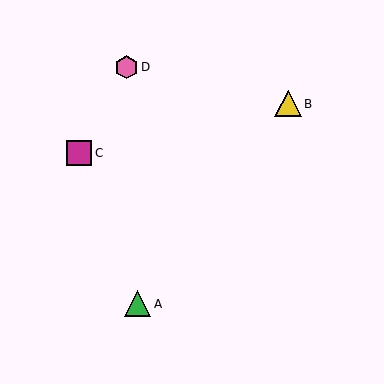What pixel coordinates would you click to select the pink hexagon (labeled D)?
Click at (127, 67) to select the pink hexagon D.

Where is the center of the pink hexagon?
The center of the pink hexagon is at (127, 67).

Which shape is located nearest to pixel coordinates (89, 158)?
The magenta square (labeled C) at (79, 153) is nearest to that location.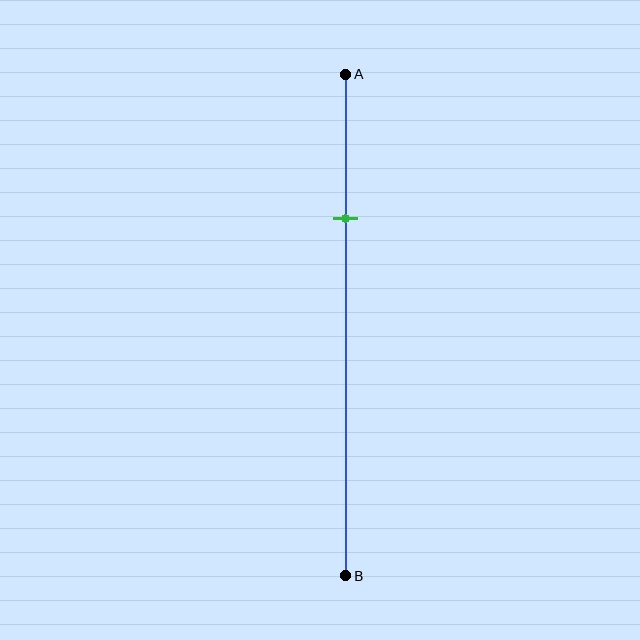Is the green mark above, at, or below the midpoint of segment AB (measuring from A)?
The green mark is above the midpoint of segment AB.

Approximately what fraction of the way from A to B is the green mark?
The green mark is approximately 30% of the way from A to B.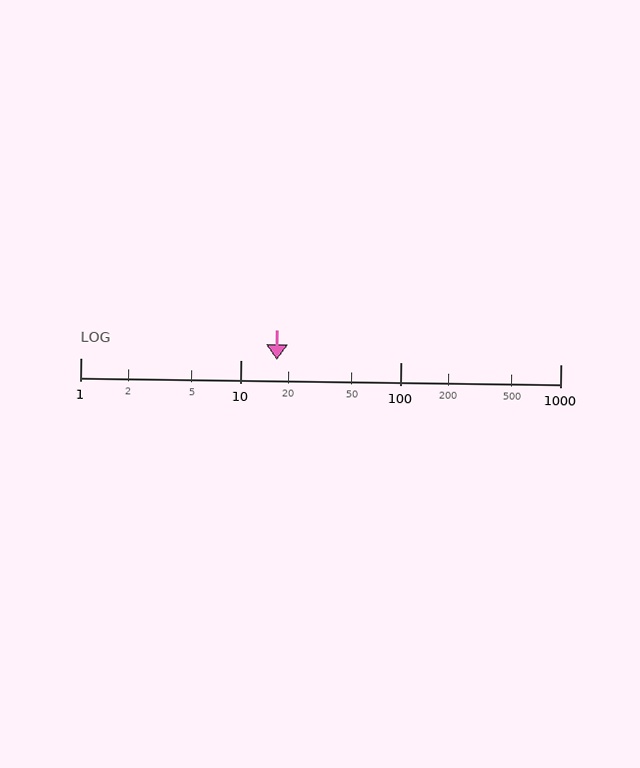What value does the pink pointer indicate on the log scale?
The pointer indicates approximately 17.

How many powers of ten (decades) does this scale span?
The scale spans 3 decades, from 1 to 1000.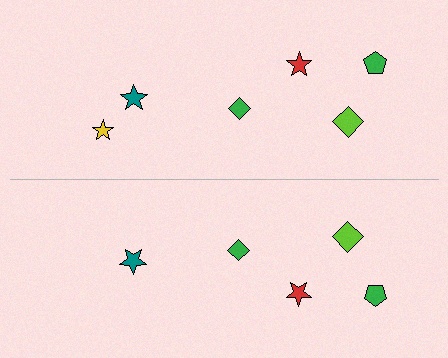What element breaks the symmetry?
A yellow star is missing from the bottom side.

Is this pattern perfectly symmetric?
No, the pattern is not perfectly symmetric. A yellow star is missing from the bottom side.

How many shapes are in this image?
There are 11 shapes in this image.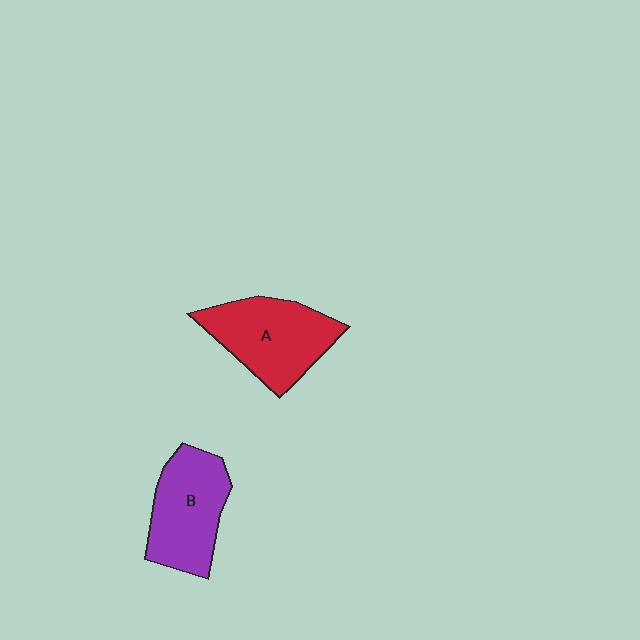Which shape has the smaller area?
Shape B (purple).